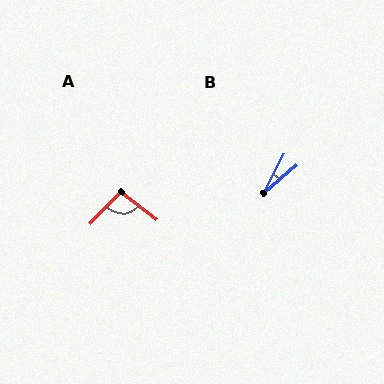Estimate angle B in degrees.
Approximately 22 degrees.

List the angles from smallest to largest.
B (22°), A (97°).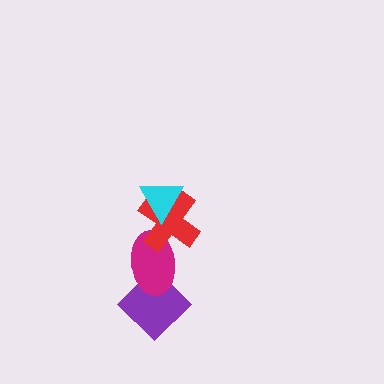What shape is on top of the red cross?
The cyan triangle is on top of the red cross.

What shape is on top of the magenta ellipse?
The red cross is on top of the magenta ellipse.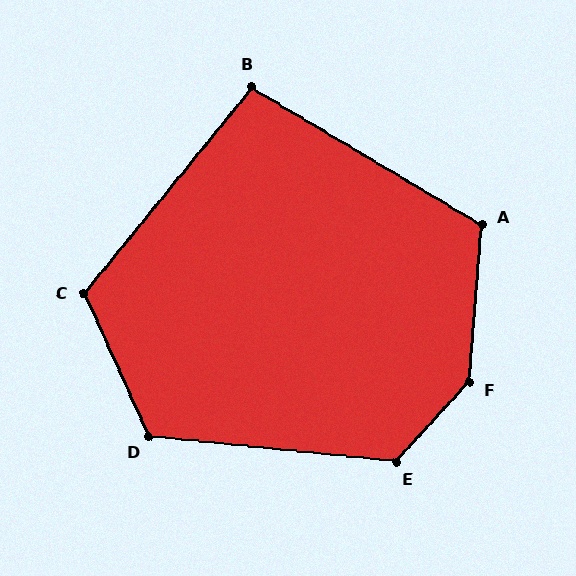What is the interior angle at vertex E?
Approximately 127 degrees (obtuse).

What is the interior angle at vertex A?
Approximately 116 degrees (obtuse).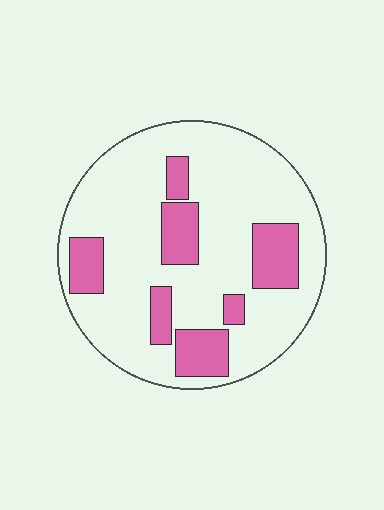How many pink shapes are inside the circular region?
7.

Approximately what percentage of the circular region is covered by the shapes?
Approximately 25%.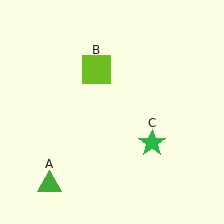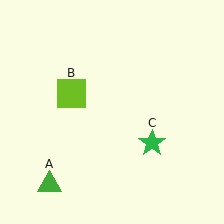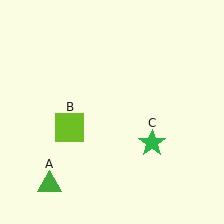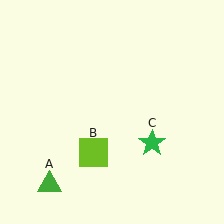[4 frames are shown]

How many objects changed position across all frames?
1 object changed position: lime square (object B).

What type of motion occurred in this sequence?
The lime square (object B) rotated counterclockwise around the center of the scene.